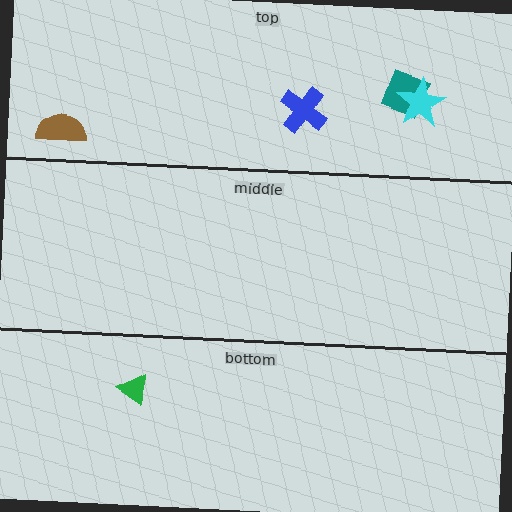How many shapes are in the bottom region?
1.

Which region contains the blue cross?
The top region.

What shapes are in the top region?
The blue cross, the brown semicircle, the teal diamond, the cyan star.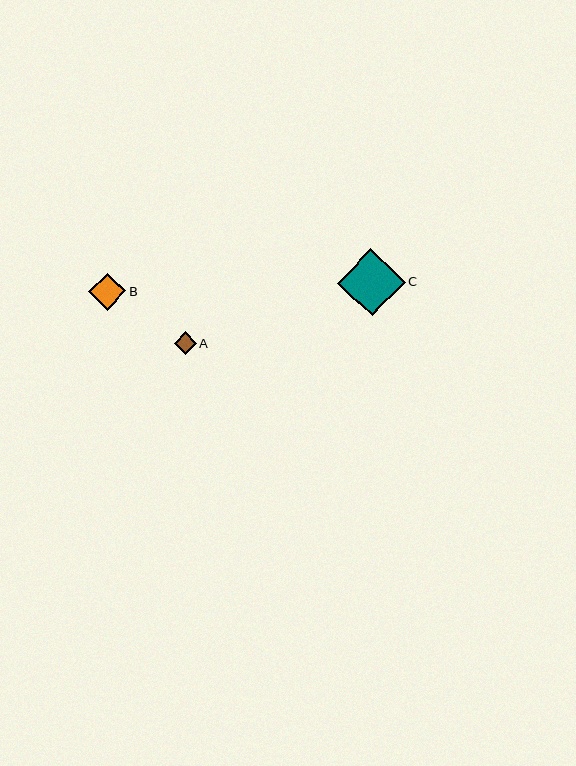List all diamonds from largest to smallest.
From largest to smallest: C, B, A.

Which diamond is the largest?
Diamond C is the largest with a size of approximately 68 pixels.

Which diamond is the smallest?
Diamond A is the smallest with a size of approximately 22 pixels.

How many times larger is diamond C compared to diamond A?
Diamond C is approximately 3.0 times the size of diamond A.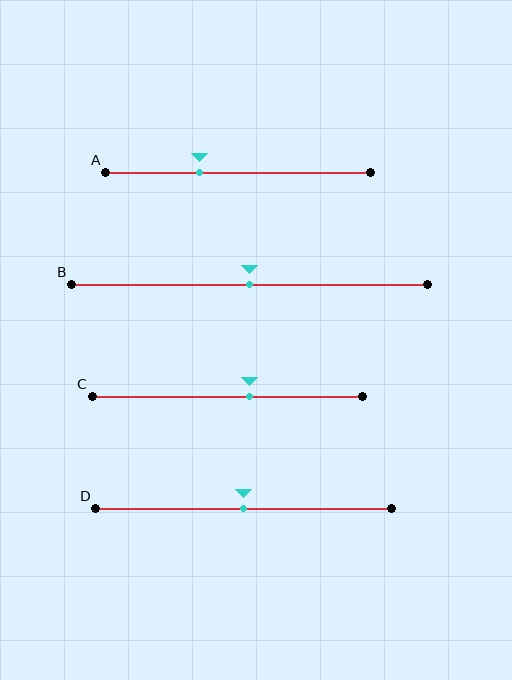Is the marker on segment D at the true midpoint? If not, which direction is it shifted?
Yes, the marker on segment D is at the true midpoint.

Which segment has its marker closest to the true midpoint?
Segment B has its marker closest to the true midpoint.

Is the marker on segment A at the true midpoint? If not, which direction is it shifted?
No, the marker on segment A is shifted to the left by about 15% of the segment length.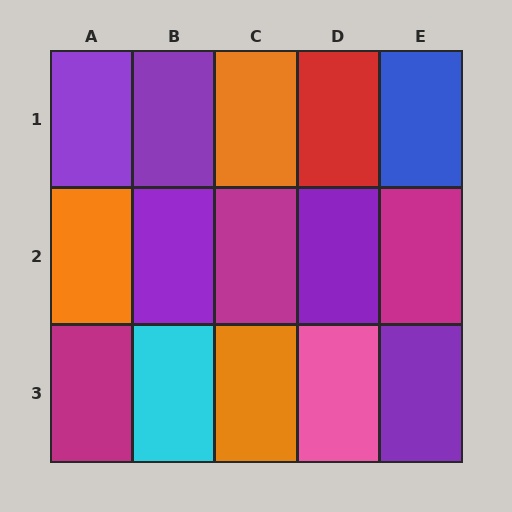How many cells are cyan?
1 cell is cyan.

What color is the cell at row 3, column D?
Pink.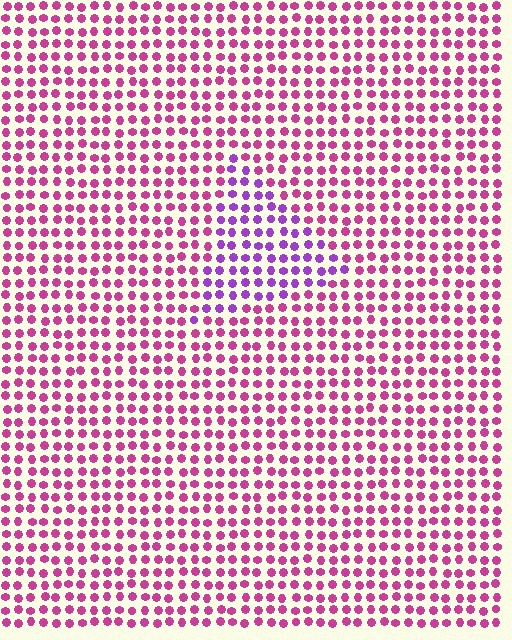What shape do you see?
I see a triangle.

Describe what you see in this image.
The image is filled with small magenta elements in a uniform arrangement. A triangle-shaped region is visible where the elements are tinted to a slightly different hue, forming a subtle color boundary.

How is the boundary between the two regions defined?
The boundary is defined purely by a slight shift in hue (about 39 degrees). Spacing, size, and orientation are identical on both sides.